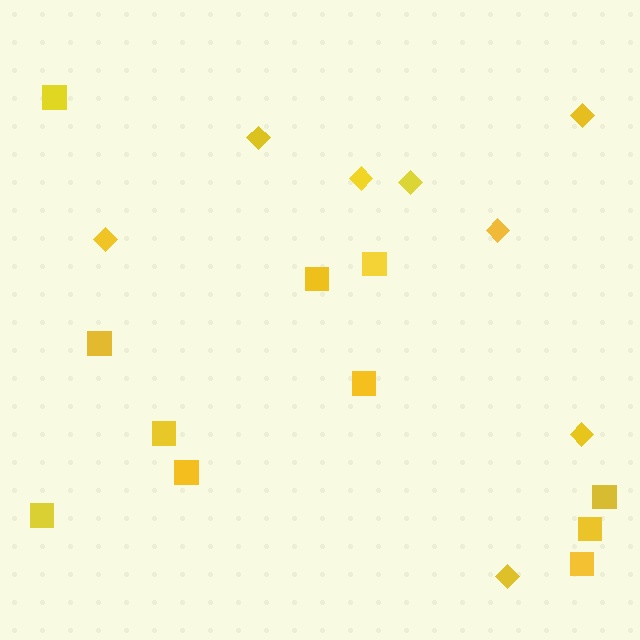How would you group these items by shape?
There are 2 groups: one group of diamonds (8) and one group of squares (11).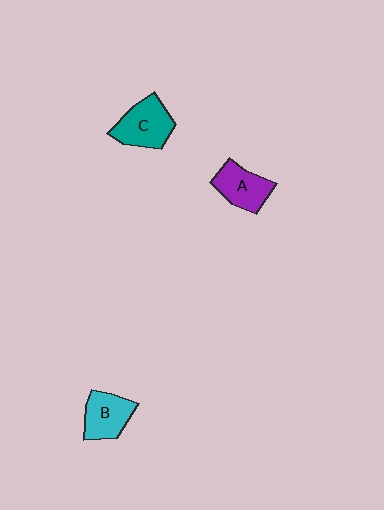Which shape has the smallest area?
Shape B (cyan).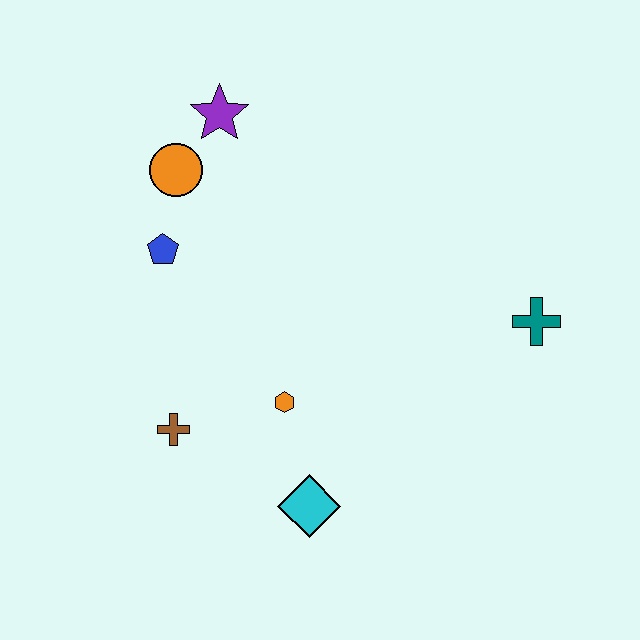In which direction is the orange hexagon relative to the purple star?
The orange hexagon is below the purple star.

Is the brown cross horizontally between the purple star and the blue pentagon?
Yes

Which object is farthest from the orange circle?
The teal cross is farthest from the orange circle.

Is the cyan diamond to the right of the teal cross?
No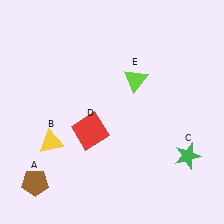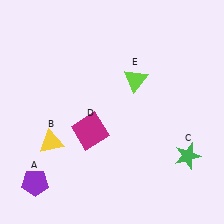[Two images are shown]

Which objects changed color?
A changed from brown to purple. D changed from red to magenta.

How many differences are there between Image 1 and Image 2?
There are 2 differences between the two images.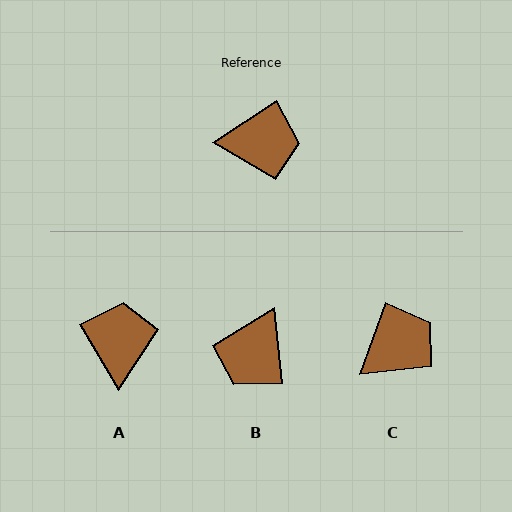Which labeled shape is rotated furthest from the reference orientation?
B, about 118 degrees away.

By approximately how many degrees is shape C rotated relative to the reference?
Approximately 37 degrees counter-clockwise.